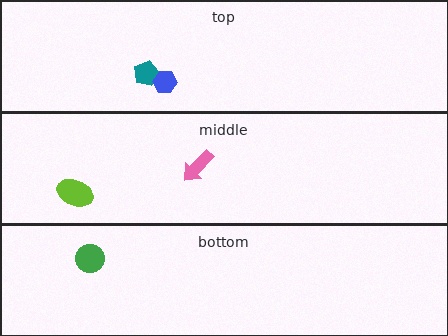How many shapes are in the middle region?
2.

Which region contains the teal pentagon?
The top region.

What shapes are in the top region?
The teal pentagon, the blue hexagon.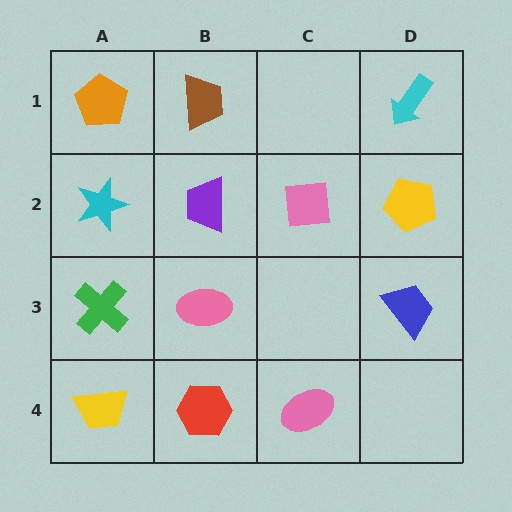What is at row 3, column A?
A green cross.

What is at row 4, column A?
A yellow trapezoid.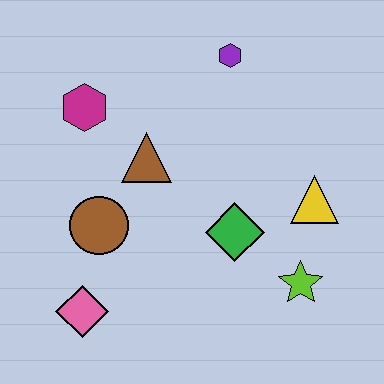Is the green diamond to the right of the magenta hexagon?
Yes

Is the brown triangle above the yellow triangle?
Yes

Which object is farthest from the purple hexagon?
The pink diamond is farthest from the purple hexagon.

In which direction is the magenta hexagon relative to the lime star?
The magenta hexagon is to the left of the lime star.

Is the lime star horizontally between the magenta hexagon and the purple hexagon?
No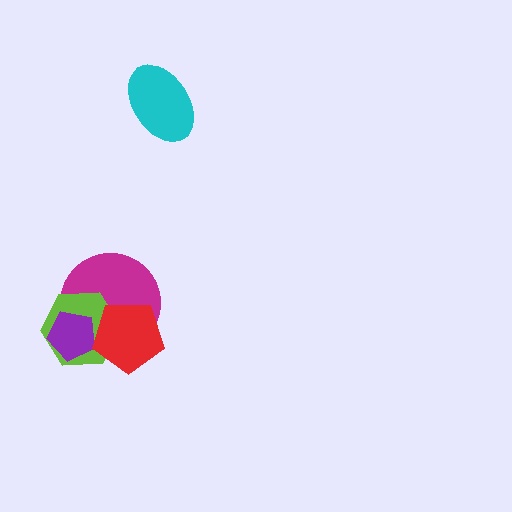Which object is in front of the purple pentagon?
The red pentagon is in front of the purple pentagon.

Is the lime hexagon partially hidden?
Yes, it is partially covered by another shape.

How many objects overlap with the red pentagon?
3 objects overlap with the red pentagon.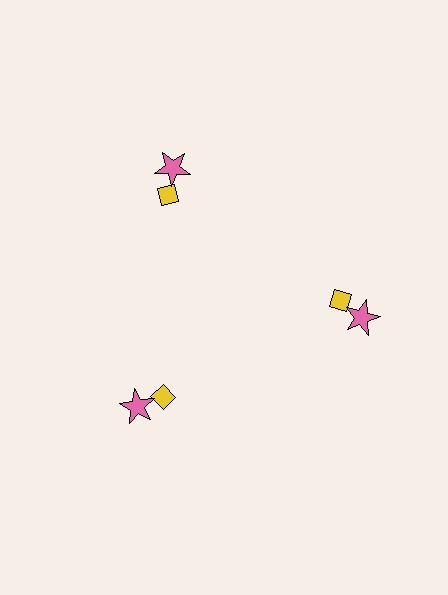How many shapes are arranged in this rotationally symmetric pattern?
There are 6 shapes, arranged in 3 groups of 2.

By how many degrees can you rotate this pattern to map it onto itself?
The pattern maps onto itself every 120 degrees of rotation.